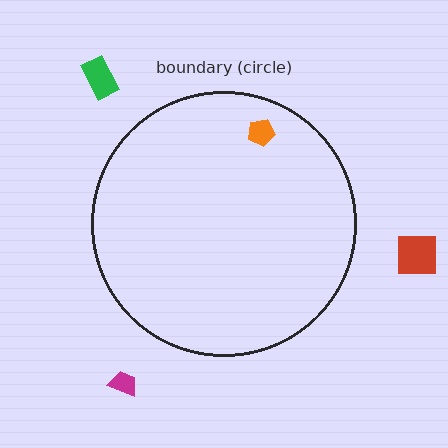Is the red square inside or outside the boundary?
Outside.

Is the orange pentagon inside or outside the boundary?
Inside.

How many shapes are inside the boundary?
1 inside, 3 outside.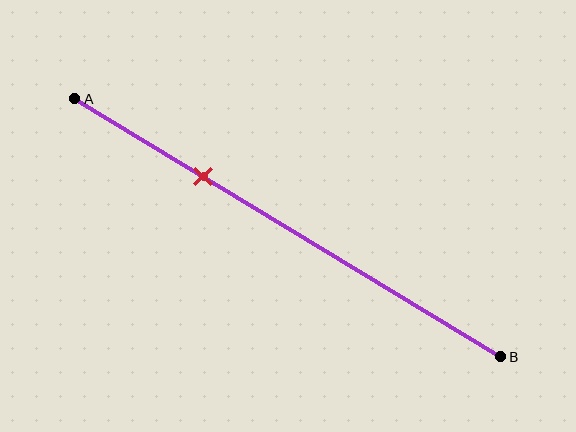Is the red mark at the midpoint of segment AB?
No, the mark is at about 30% from A, not at the 50% midpoint.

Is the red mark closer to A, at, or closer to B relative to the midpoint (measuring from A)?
The red mark is closer to point A than the midpoint of segment AB.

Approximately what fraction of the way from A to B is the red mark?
The red mark is approximately 30% of the way from A to B.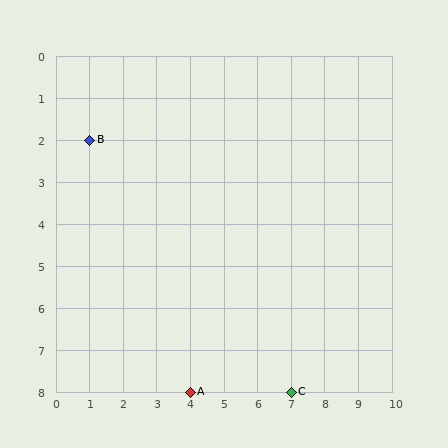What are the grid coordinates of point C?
Point C is at grid coordinates (7, 8).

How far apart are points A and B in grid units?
Points A and B are 3 columns and 6 rows apart (about 6.7 grid units diagonally).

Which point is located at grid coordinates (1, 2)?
Point B is at (1, 2).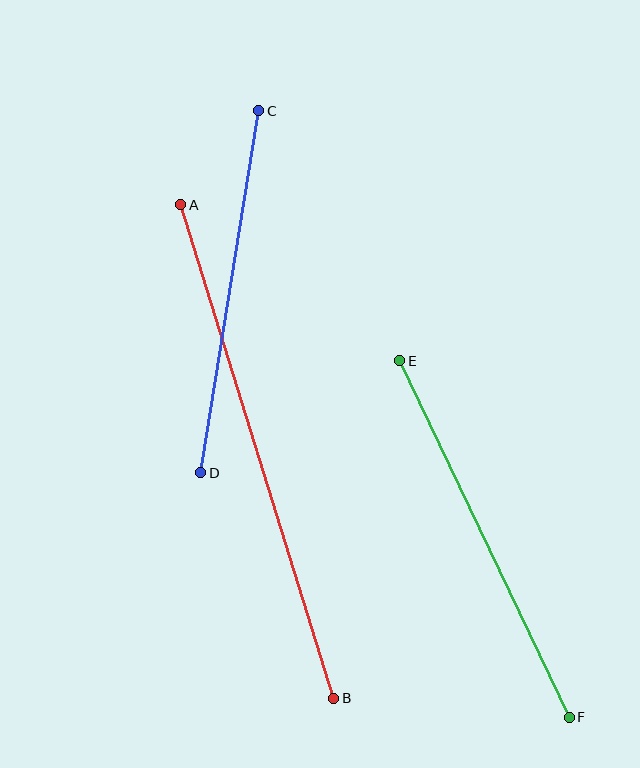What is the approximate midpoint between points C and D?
The midpoint is at approximately (230, 292) pixels.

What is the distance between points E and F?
The distance is approximately 395 pixels.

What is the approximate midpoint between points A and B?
The midpoint is at approximately (257, 451) pixels.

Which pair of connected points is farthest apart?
Points A and B are farthest apart.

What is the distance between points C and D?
The distance is approximately 367 pixels.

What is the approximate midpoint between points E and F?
The midpoint is at approximately (485, 539) pixels.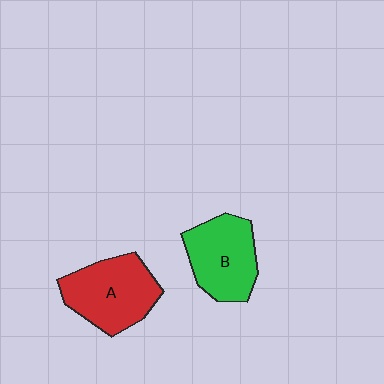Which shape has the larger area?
Shape A (red).